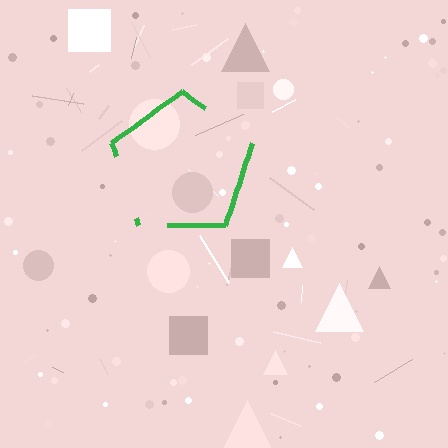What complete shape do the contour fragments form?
The contour fragments form a pentagon.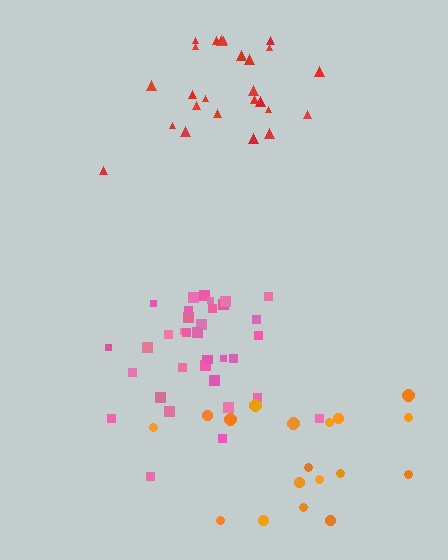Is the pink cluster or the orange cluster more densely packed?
Pink.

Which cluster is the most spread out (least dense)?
Orange.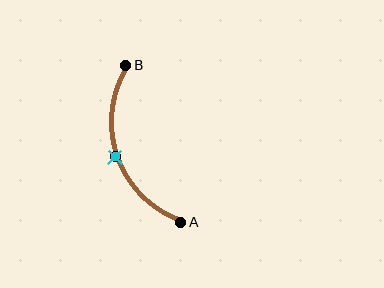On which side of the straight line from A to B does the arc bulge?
The arc bulges to the left of the straight line connecting A and B.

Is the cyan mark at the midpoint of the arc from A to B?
Yes. The cyan mark lies on the arc at equal arc-length from both A and B — it is the arc midpoint.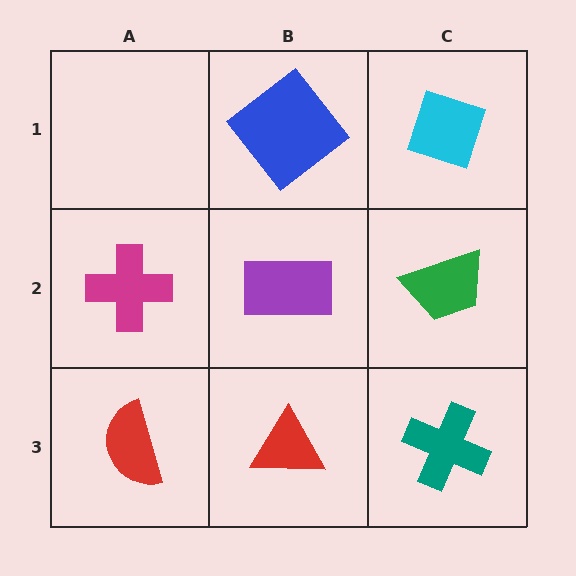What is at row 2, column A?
A magenta cross.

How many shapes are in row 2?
3 shapes.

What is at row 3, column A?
A red semicircle.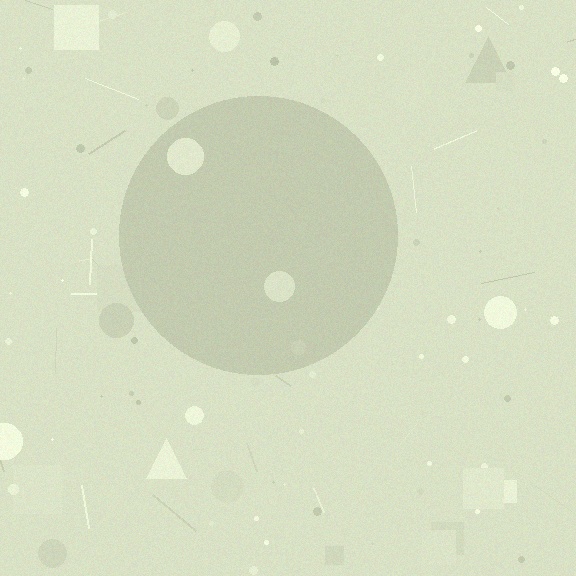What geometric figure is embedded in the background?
A circle is embedded in the background.